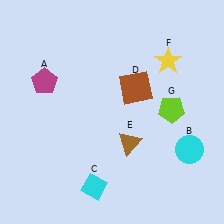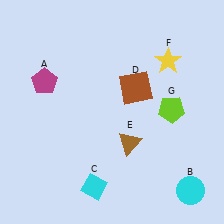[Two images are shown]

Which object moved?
The cyan circle (B) moved down.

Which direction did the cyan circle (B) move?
The cyan circle (B) moved down.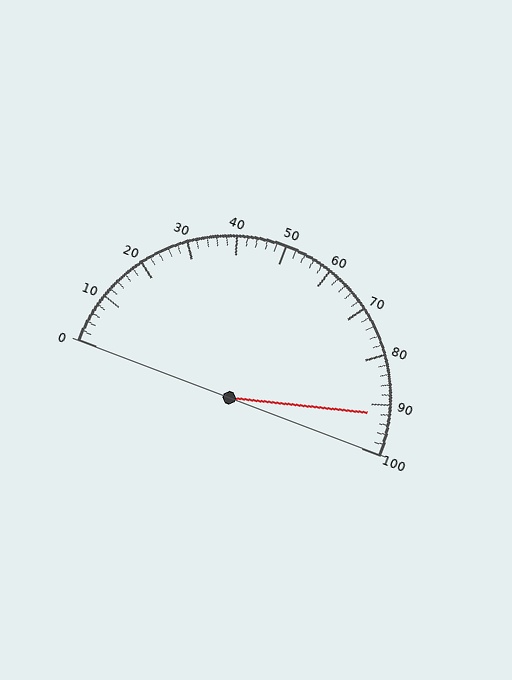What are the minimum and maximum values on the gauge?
The gauge ranges from 0 to 100.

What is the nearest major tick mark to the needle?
The nearest major tick mark is 90.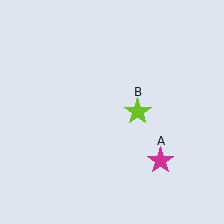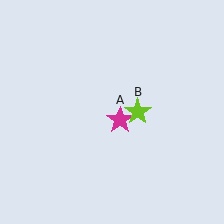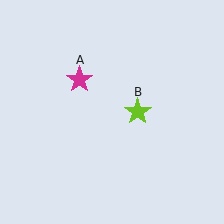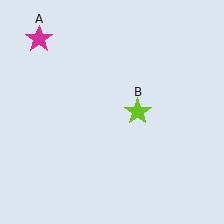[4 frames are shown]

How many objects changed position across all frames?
1 object changed position: magenta star (object A).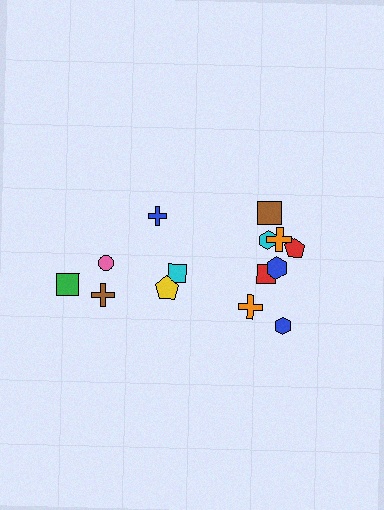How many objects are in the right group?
There are 8 objects.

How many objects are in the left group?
There are 6 objects.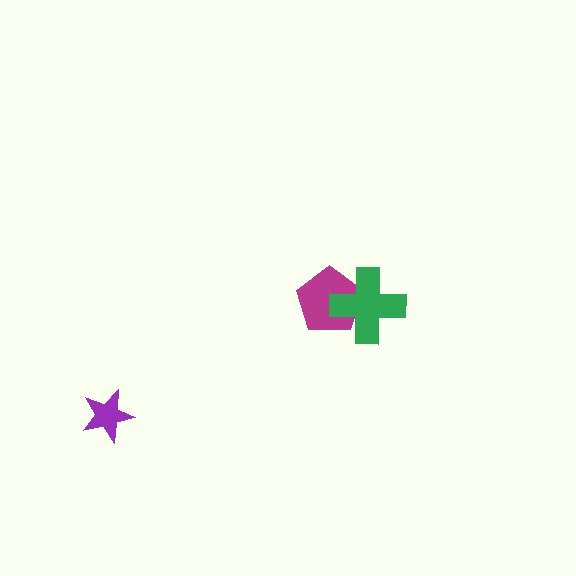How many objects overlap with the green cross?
1 object overlaps with the green cross.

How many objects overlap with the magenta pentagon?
1 object overlaps with the magenta pentagon.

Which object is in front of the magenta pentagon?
The green cross is in front of the magenta pentagon.